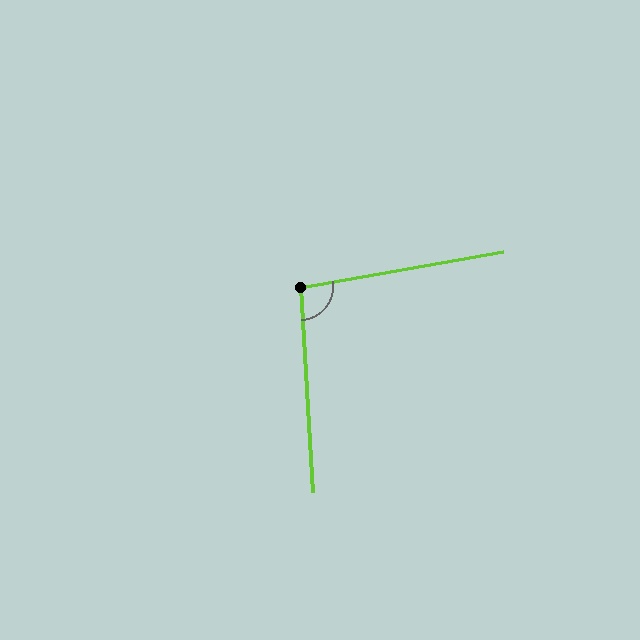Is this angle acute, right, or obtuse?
It is obtuse.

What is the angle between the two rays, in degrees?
Approximately 96 degrees.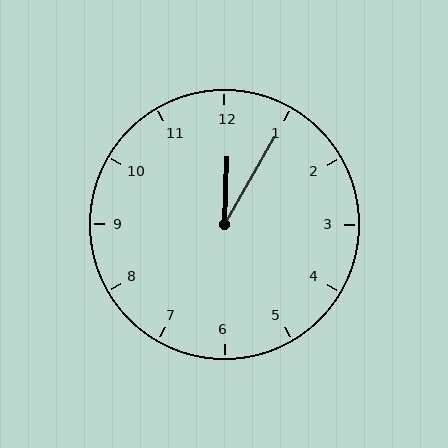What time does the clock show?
12:05.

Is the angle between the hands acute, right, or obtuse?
It is acute.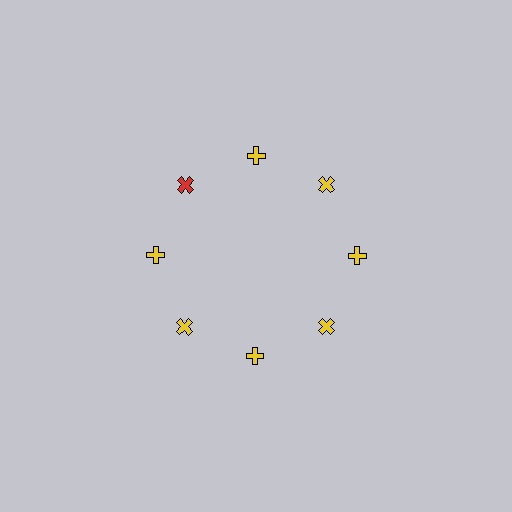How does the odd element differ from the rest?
It has a different color: red instead of yellow.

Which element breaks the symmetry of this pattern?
The red cross at roughly the 10 o'clock position breaks the symmetry. All other shapes are yellow crosses.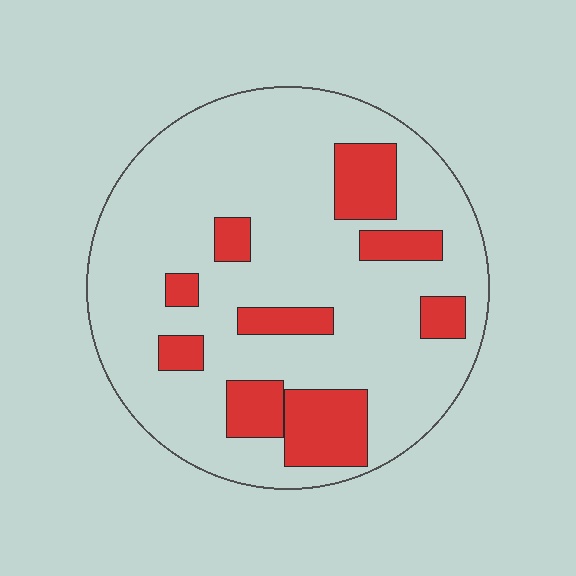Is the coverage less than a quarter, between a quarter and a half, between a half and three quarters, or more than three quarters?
Less than a quarter.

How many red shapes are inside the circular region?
9.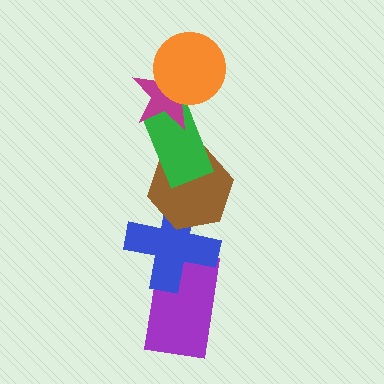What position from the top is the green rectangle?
The green rectangle is 3rd from the top.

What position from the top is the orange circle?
The orange circle is 1st from the top.